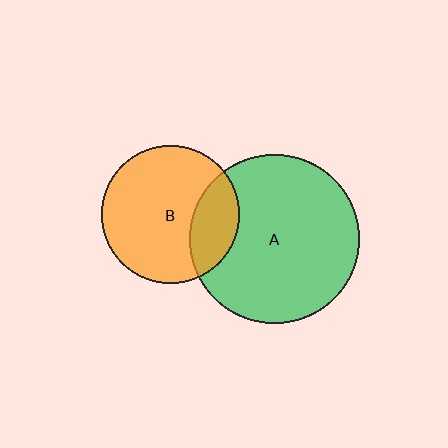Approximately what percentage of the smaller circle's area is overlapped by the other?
Approximately 25%.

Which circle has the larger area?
Circle A (green).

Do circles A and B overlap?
Yes.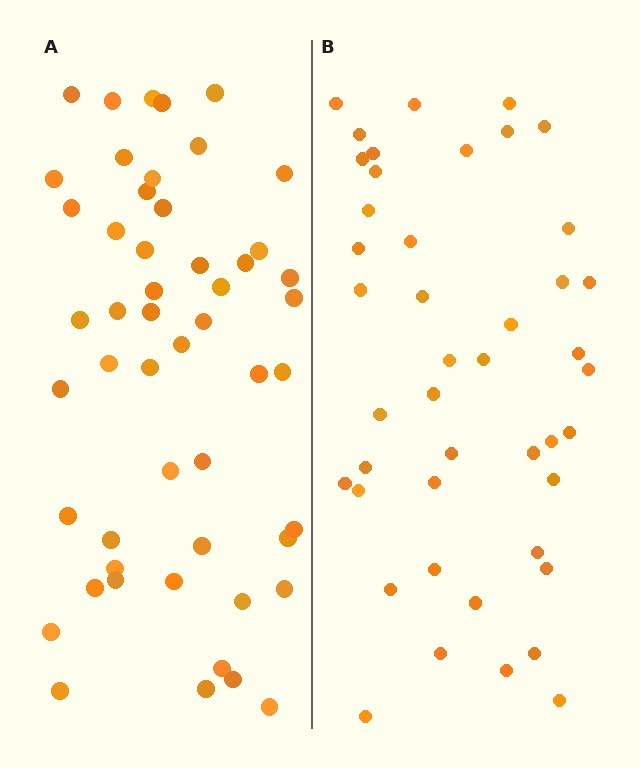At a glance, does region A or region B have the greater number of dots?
Region A (the left region) has more dots.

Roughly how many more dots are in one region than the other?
Region A has roughly 8 or so more dots than region B.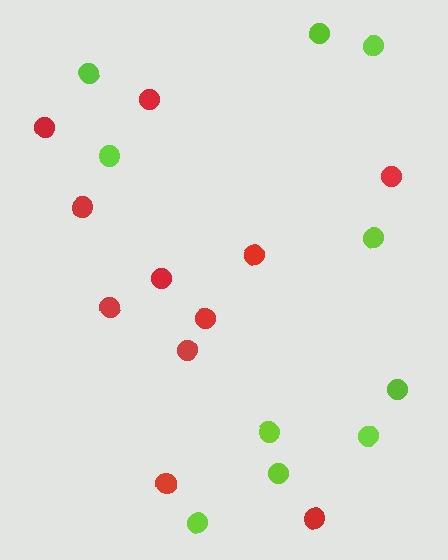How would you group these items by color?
There are 2 groups: one group of red circles (11) and one group of lime circles (10).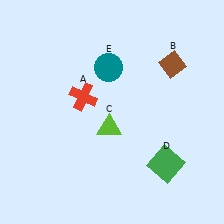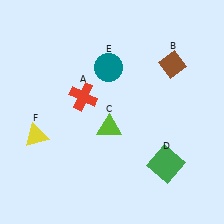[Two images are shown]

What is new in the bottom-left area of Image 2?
A yellow triangle (F) was added in the bottom-left area of Image 2.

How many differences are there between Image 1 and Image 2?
There is 1 difference between the two images.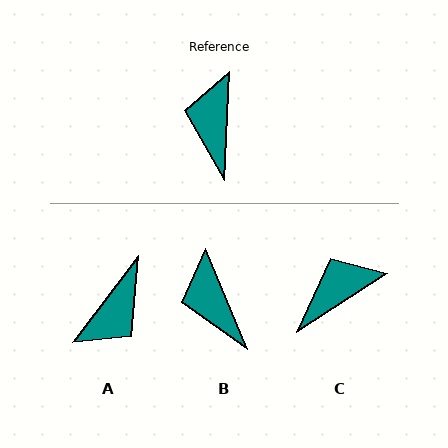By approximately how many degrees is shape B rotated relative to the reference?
Approximately 25 degrees counter-clockwise.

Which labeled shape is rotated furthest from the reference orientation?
A, about 145 degrees away.